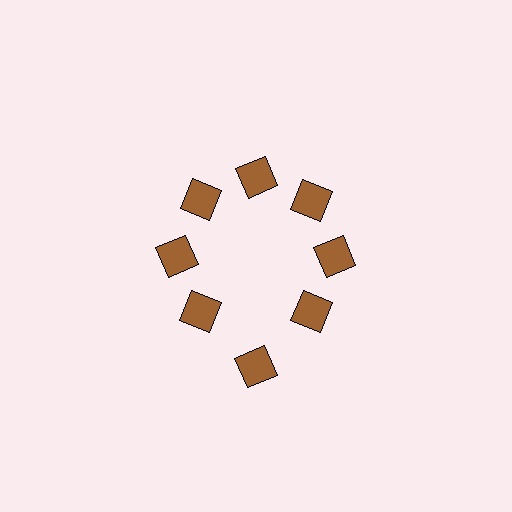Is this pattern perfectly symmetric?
No. The 8 brown diamonds are arranged in a ring, but one element near the 6 o'clock position is pushed outward from the center, breaking the 8-fold rotational symmetry.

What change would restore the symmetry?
The symmetry would be restored by moving it inward, back onto the ring so that all 8 diamonds sit at equal angles and equal distance from the center.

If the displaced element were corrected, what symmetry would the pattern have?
It would have 8-fold rotational symmetry — the pattern would map onto itself every 45 degrees.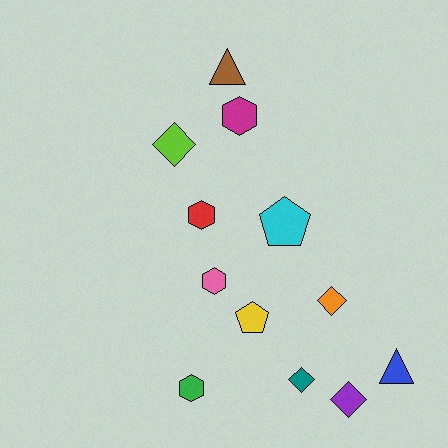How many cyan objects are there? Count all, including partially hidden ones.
There is 1 cyan object.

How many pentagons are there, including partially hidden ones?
There are 2 pentagons.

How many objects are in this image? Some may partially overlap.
There are 12 objects.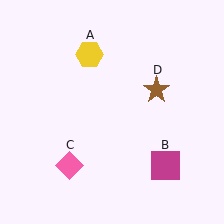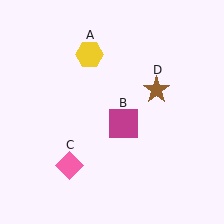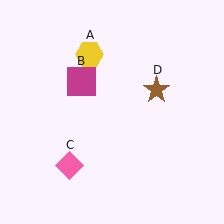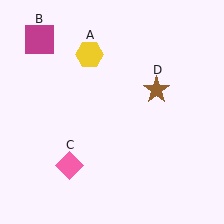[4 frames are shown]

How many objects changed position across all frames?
1 object changed position: magenta square (object B).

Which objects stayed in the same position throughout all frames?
Yellow hexagon (object A) and pink diamond (object C) and brown star (object D) remained stationary.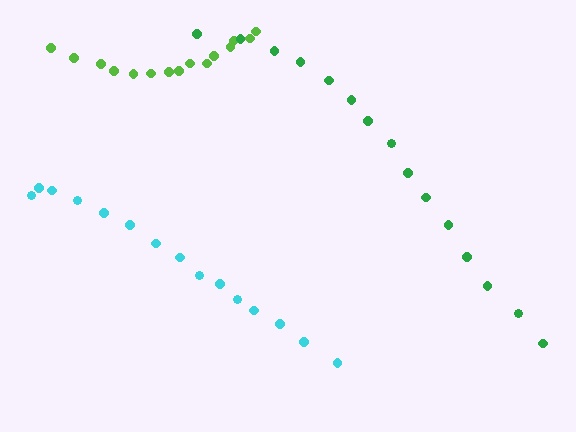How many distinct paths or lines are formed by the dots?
There are 3 distinct paths.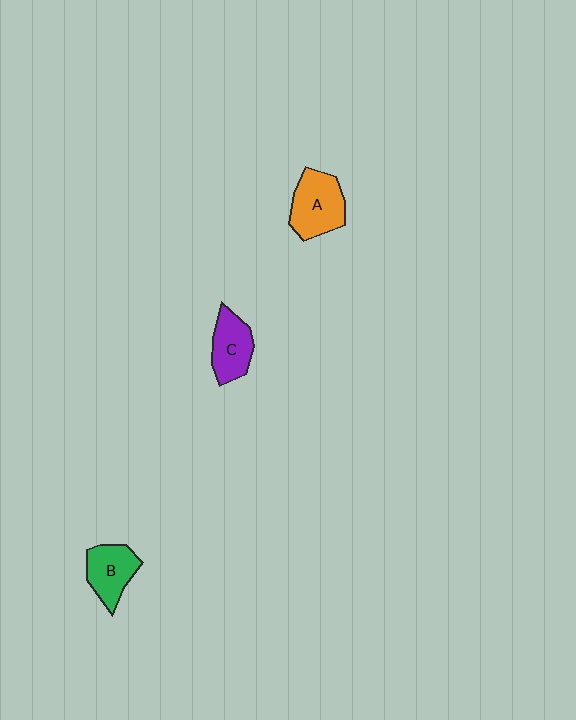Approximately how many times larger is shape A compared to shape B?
Approximately 1.2 times.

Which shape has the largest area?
Shape A (orange).